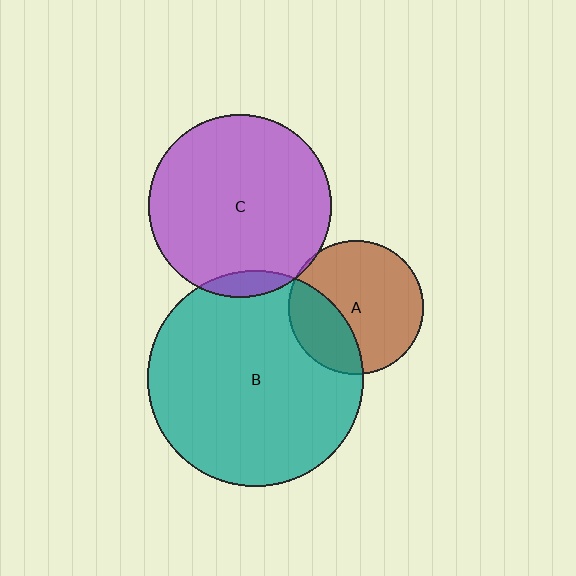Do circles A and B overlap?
Yes.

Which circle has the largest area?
Circle B (teal).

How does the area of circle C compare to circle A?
Approximately 1.9 times.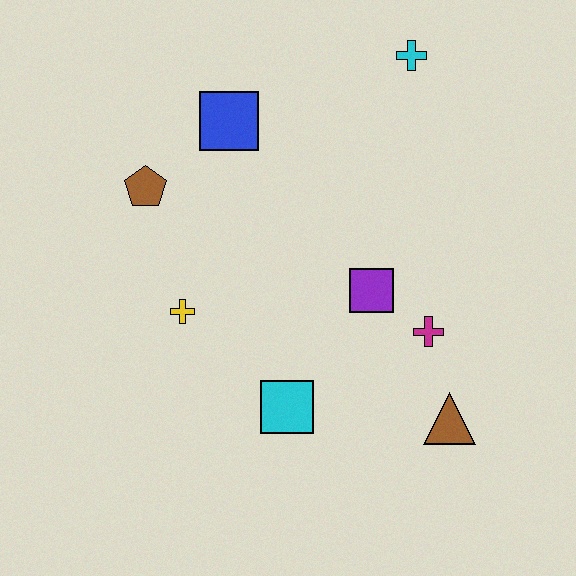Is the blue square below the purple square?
No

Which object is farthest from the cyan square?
The cyan cross is farthest from the cyan square.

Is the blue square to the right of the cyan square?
No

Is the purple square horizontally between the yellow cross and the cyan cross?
Yes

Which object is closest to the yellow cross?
The brown pentagon is closest to the yellow cross.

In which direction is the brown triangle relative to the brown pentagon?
The brown triangle is to the right of the brown pentagon.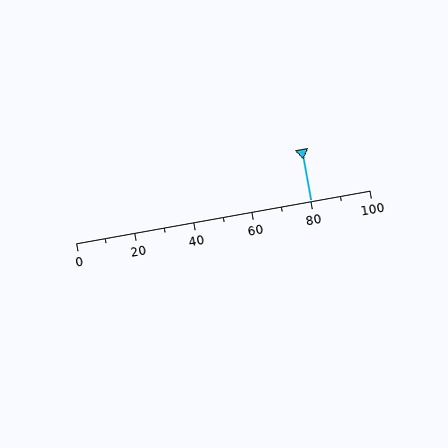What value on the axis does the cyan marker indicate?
The marker indicates approximately 80.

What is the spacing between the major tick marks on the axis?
The major ticks are spaced 20 apart.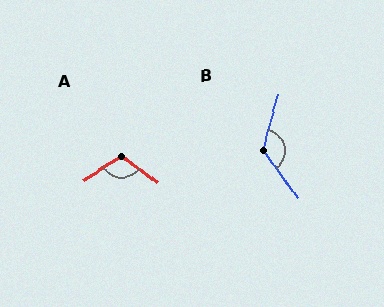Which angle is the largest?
B, at approximately 128 degrees.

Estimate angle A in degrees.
Approximately 111 degrees.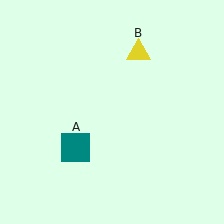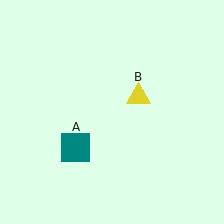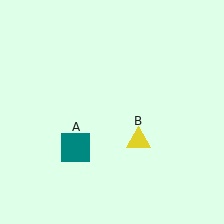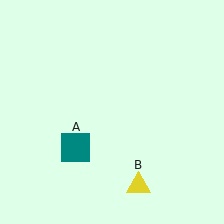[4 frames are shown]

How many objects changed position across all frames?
1 object changed position: yellow triangle (object B).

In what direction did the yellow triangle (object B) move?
The yellow triangle (object B) moved down.